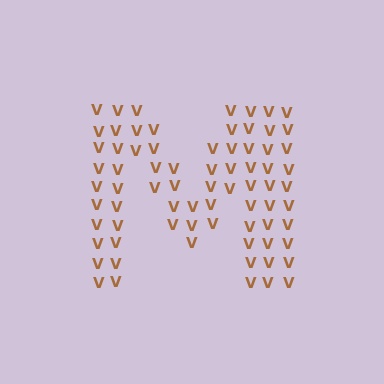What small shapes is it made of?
It is made of small letter V's.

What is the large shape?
The large shape is the letter M.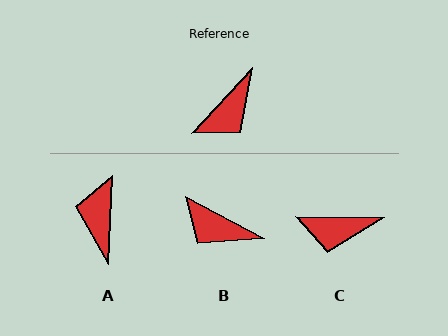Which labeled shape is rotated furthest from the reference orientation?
A, about 140 degrees away.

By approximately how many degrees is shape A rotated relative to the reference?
Approximately 140 degrees clockwise.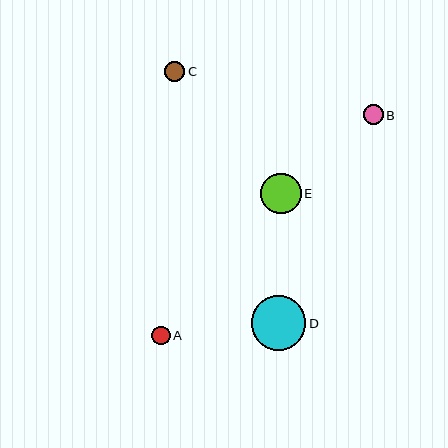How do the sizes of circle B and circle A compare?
Circle B and circle A are approximately the same size.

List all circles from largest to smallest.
From largest to smallest: D, E, C, B, A.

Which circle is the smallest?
Circle A is the smallest with a size of approximately 19 pixels.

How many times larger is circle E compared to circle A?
Circle E is approximately 2.2 times the size of circle A.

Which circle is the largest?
Circle D is the largest with a size of approximately 55 pixels.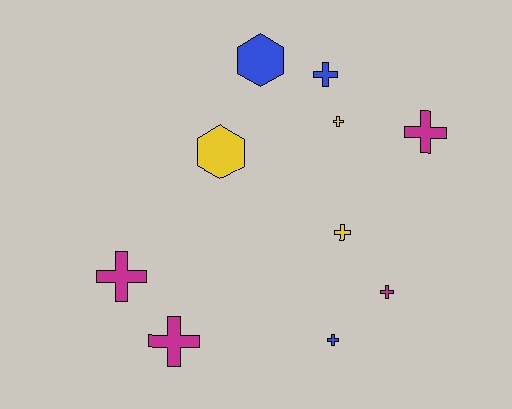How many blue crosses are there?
There are 2 blue crosses.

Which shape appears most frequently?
Cross, with 8 objects.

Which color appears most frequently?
Magenta, with 4 objects.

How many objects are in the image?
There are 10 objects.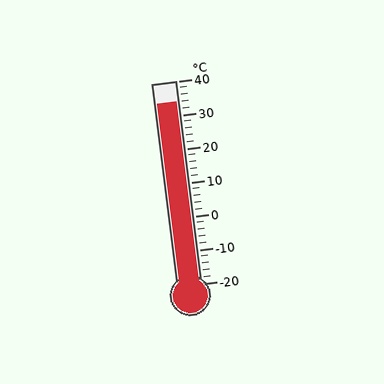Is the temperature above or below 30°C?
The temperature is above 30°C.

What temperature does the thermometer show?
The thermometer shows approximately 34°C.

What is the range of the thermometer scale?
The thermometer scale ranges from -20°C to 40°C.